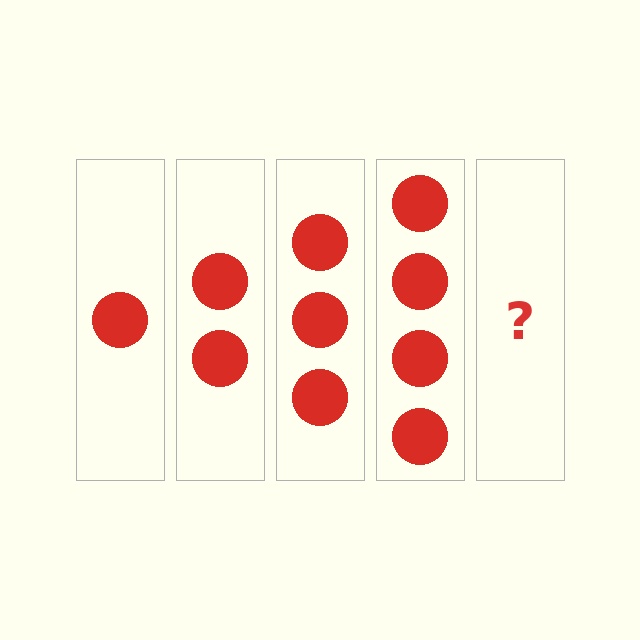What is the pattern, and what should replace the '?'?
The pattern is that each step adds one more circle. The '?' should be 5 circles.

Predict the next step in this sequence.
The next step is 5 circles.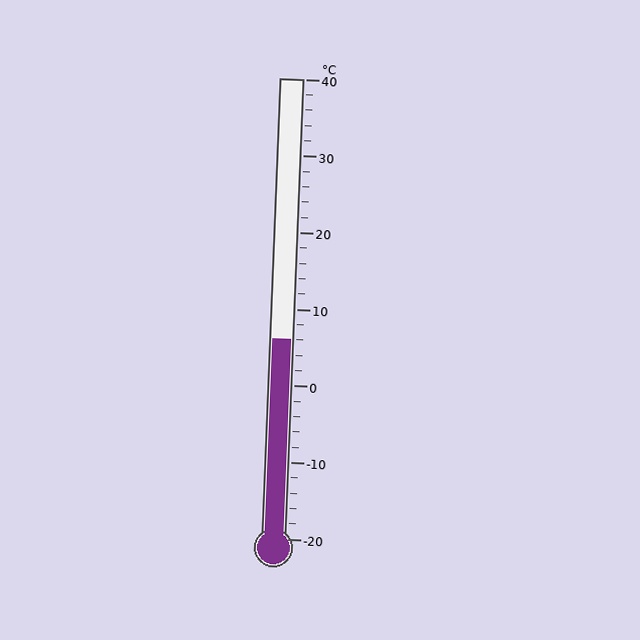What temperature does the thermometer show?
The thermometer shows approximately 6°C.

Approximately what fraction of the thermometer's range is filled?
The thermometer is filled to approximately 45% of its range.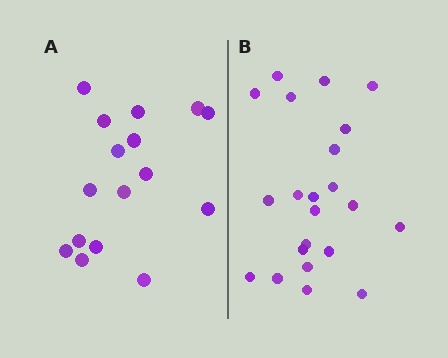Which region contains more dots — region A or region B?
Region B (the right region) has more dots.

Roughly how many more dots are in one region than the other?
Region B has about 6 more dots than region A.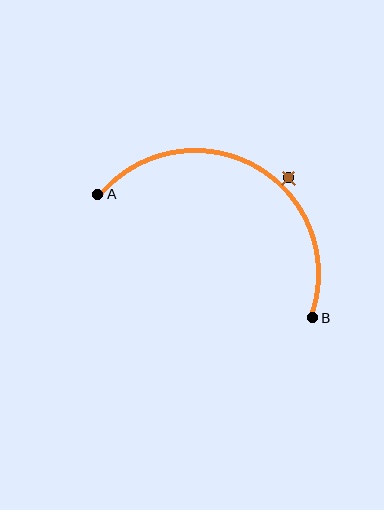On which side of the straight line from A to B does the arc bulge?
The arc bulges above the straight line connecting A and B.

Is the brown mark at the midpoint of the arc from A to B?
No — the brown mark does not lie on the arc at all. It sits slightly outside the curve.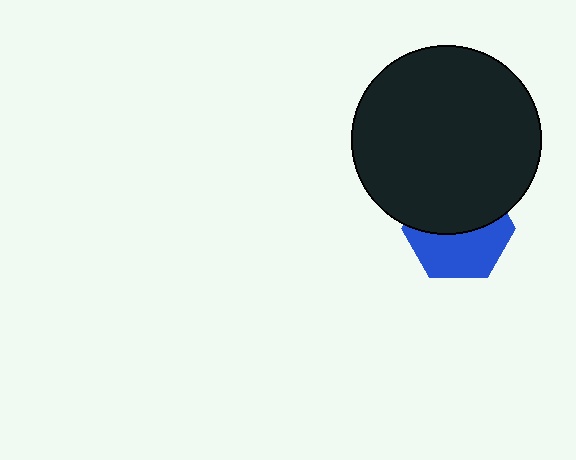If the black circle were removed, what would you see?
You would see the complete blue hexagon.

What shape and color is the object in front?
The object in front is a black circle.